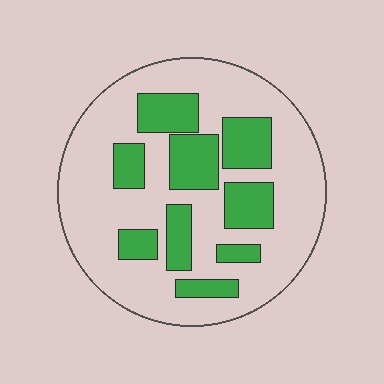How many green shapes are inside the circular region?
9.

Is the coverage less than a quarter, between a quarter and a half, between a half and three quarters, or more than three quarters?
Between a quarter and a half.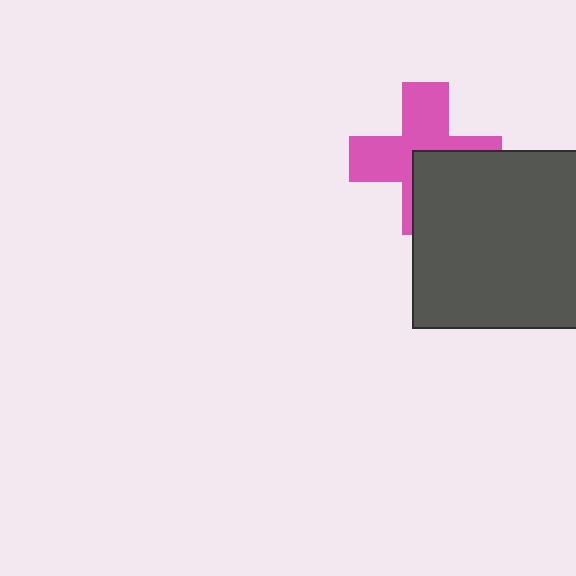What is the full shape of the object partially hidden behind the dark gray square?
The partially hidden object is a pink cross.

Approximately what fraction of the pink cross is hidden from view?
Roughly 41% of the pink cross is hidden behind the dark gray square.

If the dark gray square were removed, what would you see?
You would see the complete pink cross.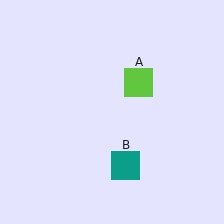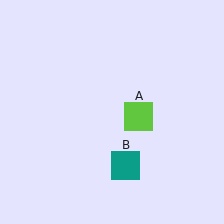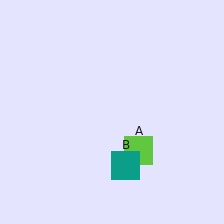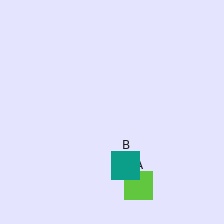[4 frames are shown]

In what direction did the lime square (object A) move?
The lime square (object A) moved down.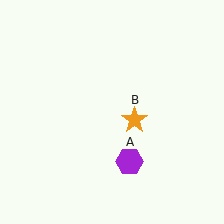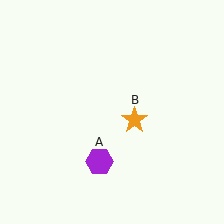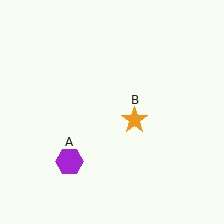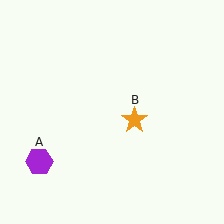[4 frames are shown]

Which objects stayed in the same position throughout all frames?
Orange star (object B) remained stationary.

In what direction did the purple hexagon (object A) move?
The purple hexagon (object A) moved left.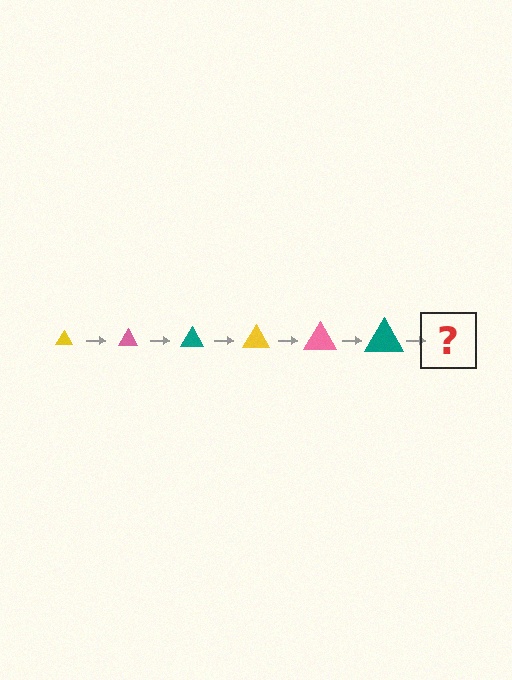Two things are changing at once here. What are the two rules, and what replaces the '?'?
The two rules are that the triangle grows larger each step and the color cycles through yellow, pink, and teal. The '?' should be a yellow triangle, larger than the previous one.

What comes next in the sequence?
The next element should be a yellow triangle, larger than the previous one.